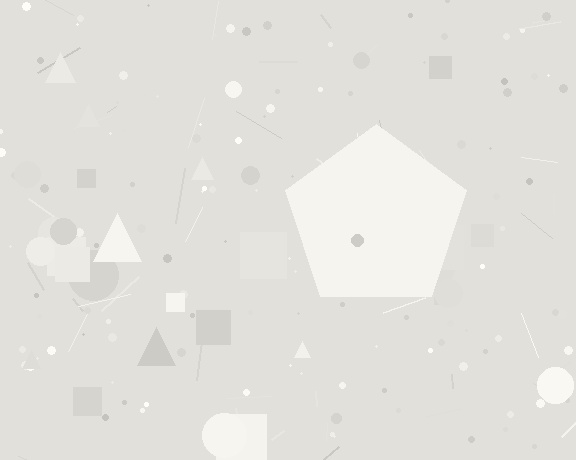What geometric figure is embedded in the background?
A pentagon is embedded in the background.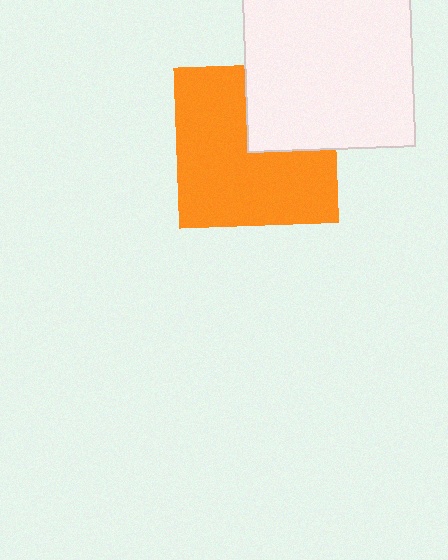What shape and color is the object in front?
The object in front is a white rectangle.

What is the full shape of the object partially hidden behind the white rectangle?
The partially hidden object is an orange square.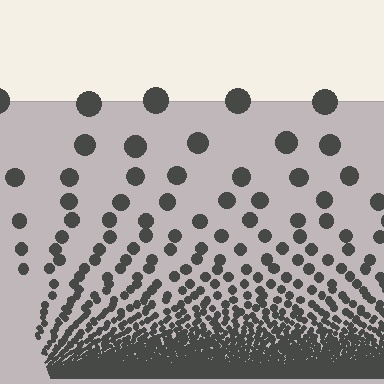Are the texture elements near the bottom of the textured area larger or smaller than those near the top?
Smaller. The gradient is inverted — elements near the bottom are smaller and denser.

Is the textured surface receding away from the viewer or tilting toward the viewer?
The surface appears to tilt toward the viewer. Texture elements get larger and sparser toward the top.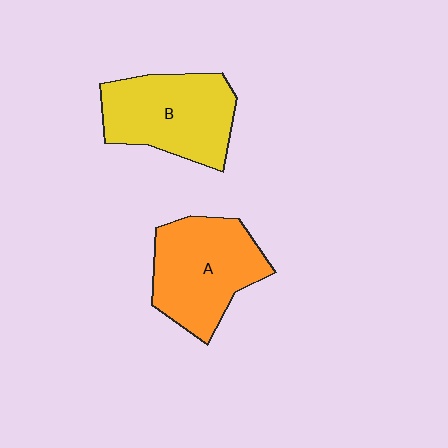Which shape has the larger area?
Shape B (yellow).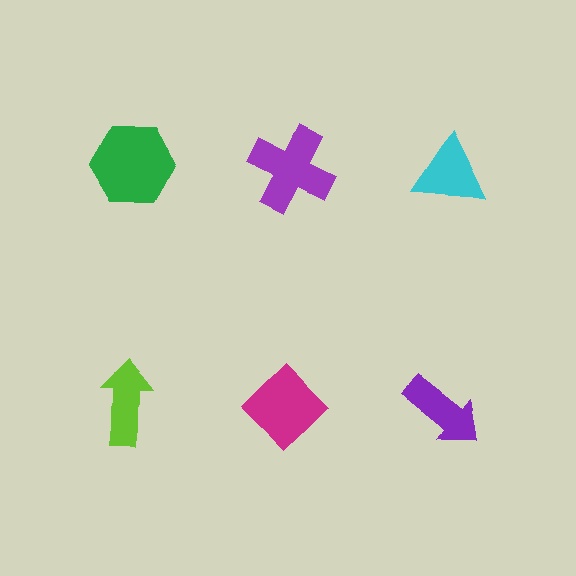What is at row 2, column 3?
A purple arrow.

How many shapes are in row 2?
3 shapes.